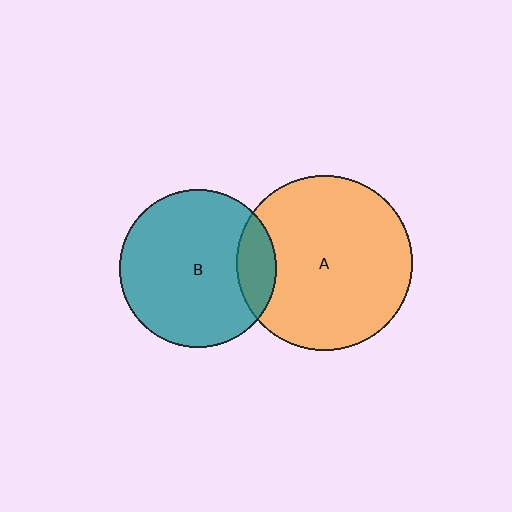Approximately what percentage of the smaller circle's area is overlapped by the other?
Approximately 15%.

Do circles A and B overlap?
Yes.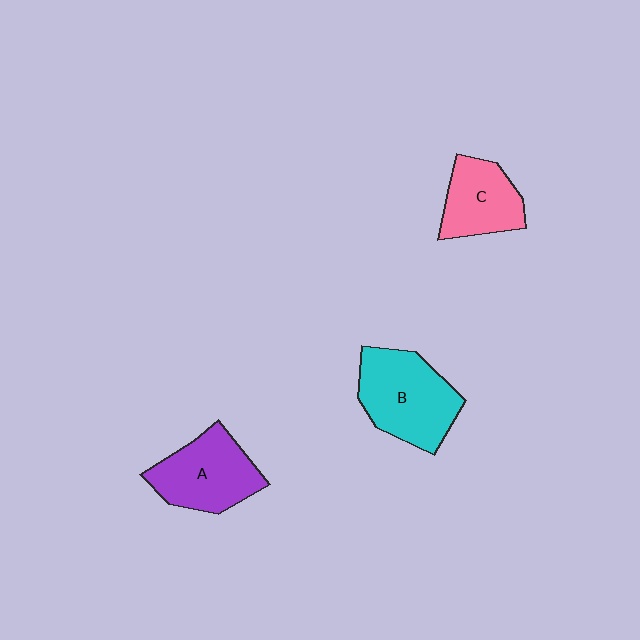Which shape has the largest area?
Shape B (cyan).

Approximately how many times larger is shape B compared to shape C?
Approximately 1.4 times.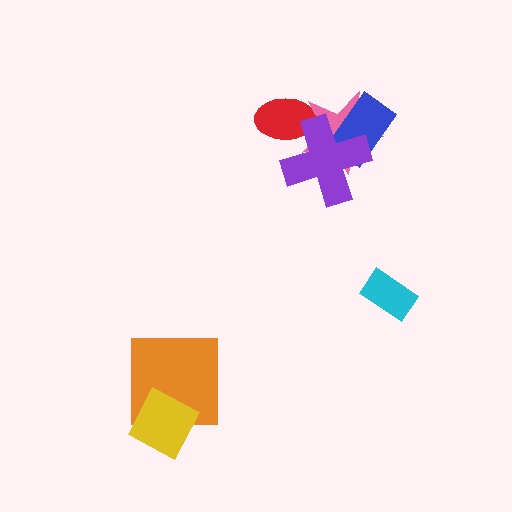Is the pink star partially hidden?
Yes, it is partially covered by another shape.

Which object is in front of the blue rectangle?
The purple cross is in front of the blue rectangle.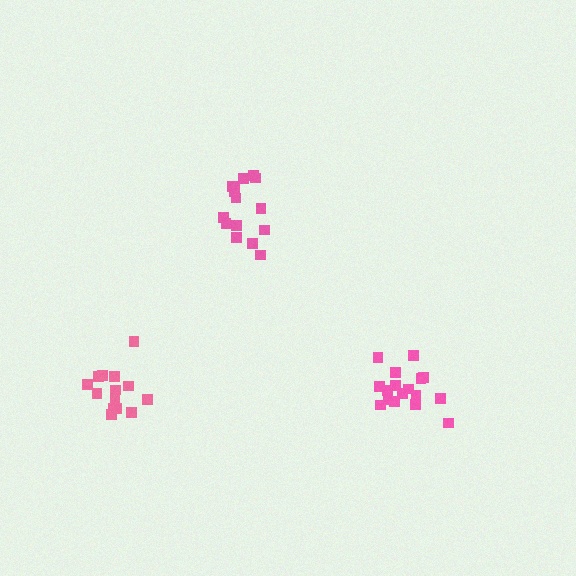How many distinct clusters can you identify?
There are 3 distinct clusters.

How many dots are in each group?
Group 1: 15 dots, Group 2: 17 dots, Group 3: 14 dots (46 total).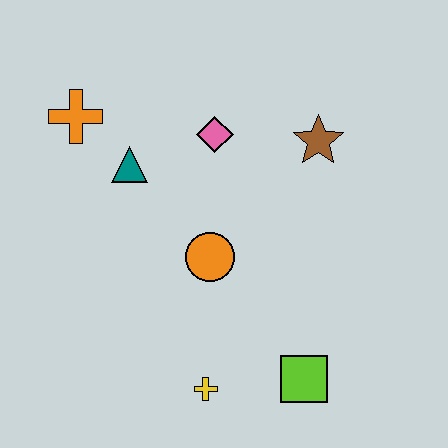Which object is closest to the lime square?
The yellow cross is closest to the lime square.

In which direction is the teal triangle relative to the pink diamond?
The teal triangle is to the left of the pink diamond.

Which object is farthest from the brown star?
The yellow cross is farthest from the brown star.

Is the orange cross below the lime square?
No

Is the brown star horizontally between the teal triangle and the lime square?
No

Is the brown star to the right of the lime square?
Yes